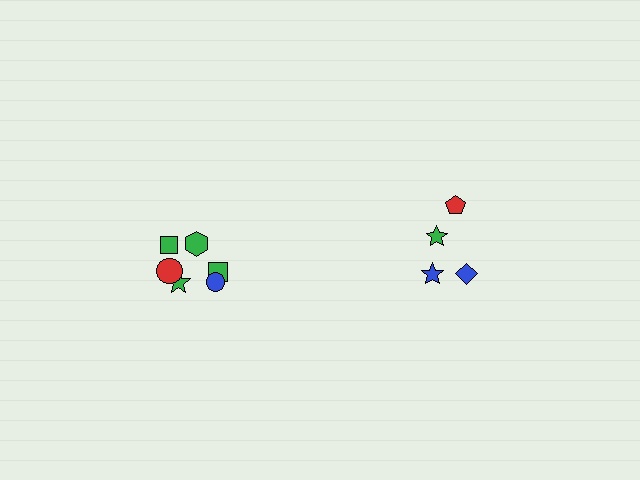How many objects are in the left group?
There are 6 objects.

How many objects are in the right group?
There are 4 objects.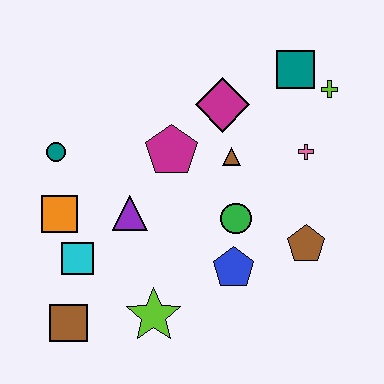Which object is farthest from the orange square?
The lime cross is farthest from the orange square.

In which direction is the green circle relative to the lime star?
The green circle is above the lime star.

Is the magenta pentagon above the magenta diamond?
No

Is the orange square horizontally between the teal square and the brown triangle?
No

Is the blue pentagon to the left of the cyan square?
No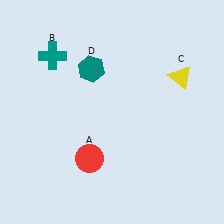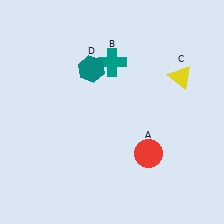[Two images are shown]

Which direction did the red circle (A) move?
The red circle (A) moved right.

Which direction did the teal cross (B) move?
The teal cross (B) moved right.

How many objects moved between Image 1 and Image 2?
2 objects moved between the two images.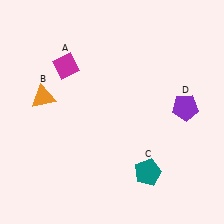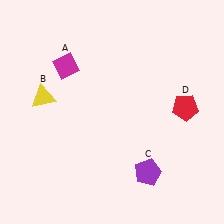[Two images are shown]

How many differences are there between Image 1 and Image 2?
There are 3 differences between the two images.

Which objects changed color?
B changed from orange to yellow. C changed from teal to purple. D changed from purple to red.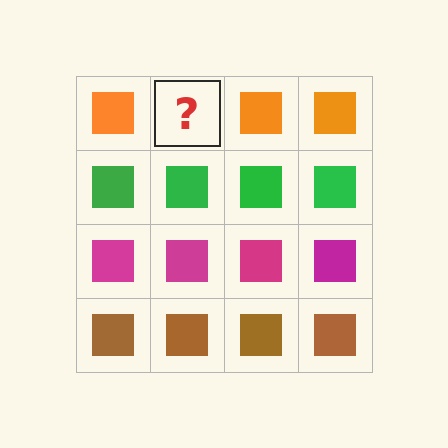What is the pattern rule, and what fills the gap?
The rule is that each row has a consistent color. The gap should be filled with an orange square.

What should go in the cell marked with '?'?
The missing cell should contain an orange square.